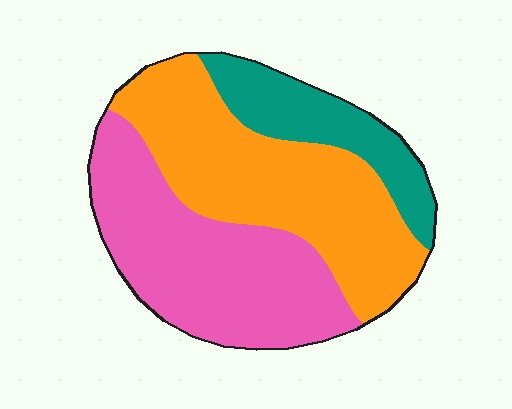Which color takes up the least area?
Teal, at roughly 20%.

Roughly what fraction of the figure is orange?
Orange takes up between a quarter and a half of the figure.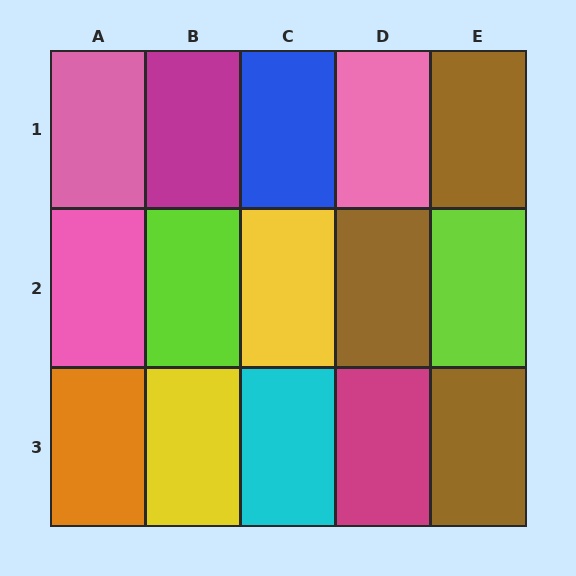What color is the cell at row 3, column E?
Brown.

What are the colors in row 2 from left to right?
Pink, lime, yellow, brown, lime.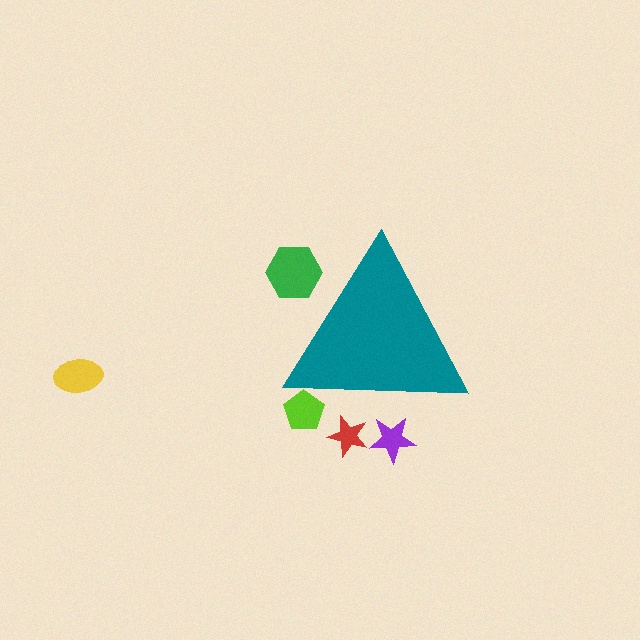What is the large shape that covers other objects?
A teal triangle.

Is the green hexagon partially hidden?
Yes, the green hexagon is partially hidden behind the teal triangle.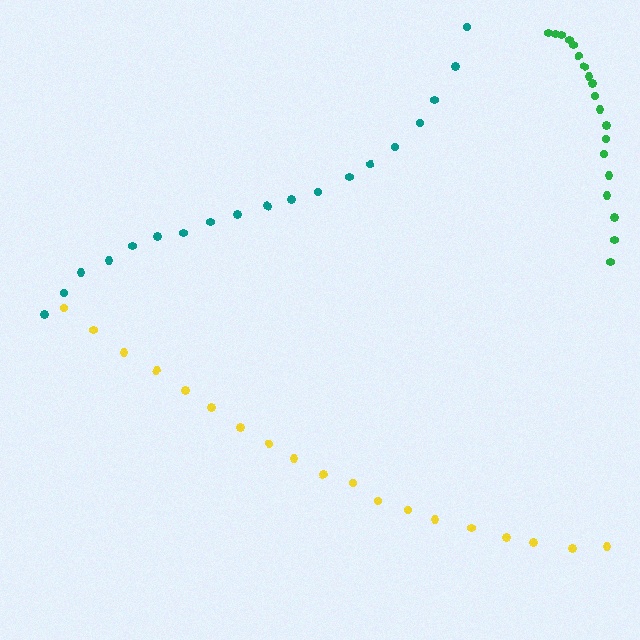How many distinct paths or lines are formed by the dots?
There are 3 distinct paths.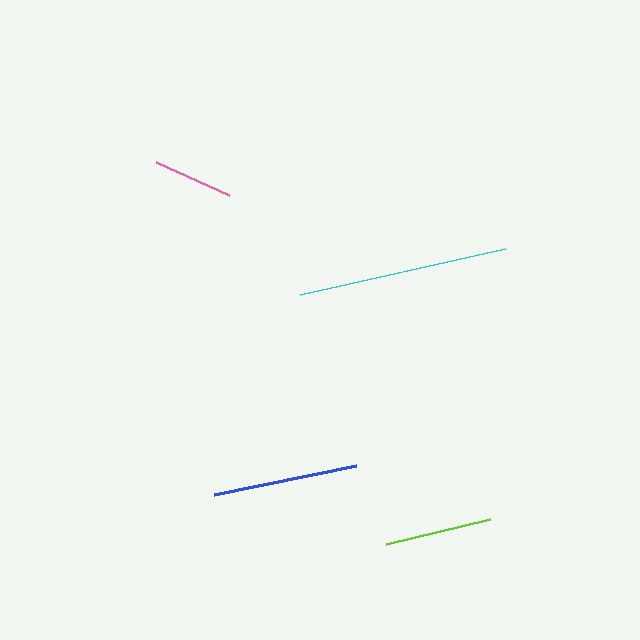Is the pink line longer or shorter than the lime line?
The lime line is longer than the pink line.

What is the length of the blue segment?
The blue segment is approximately 145 pixels long.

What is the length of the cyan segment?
The cyan segment is approximately 211 pixels long.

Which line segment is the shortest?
The pink line is the shortest at approximately 80 pixels.